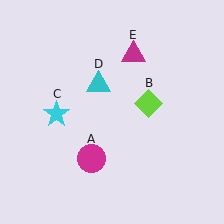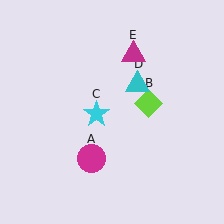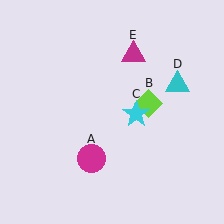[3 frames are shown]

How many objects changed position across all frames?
2 objects changed position: cyan star (object C), cyan triangle (object D).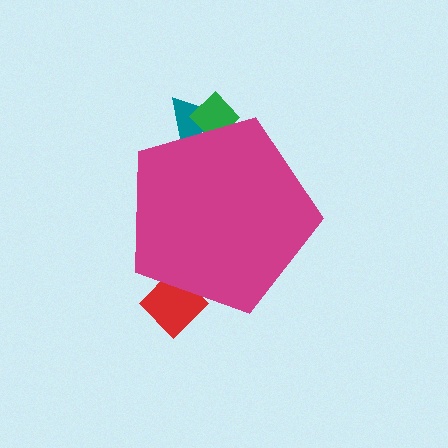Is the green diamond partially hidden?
Yes, the green diamond is partially hidden behind the magenta pentagon.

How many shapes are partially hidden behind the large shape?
3 shapes are partially hidden.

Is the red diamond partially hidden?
Yes, the red diamond is partially hidden behind the magenta pentagon.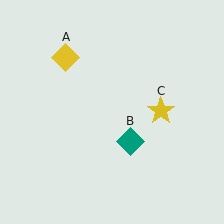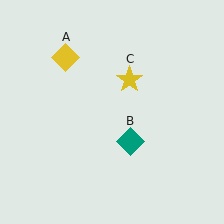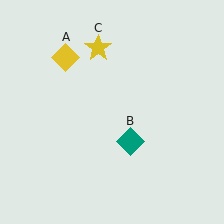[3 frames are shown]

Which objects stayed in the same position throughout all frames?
Yellow diamond (object A) and teal diamond (object B) remained stationary.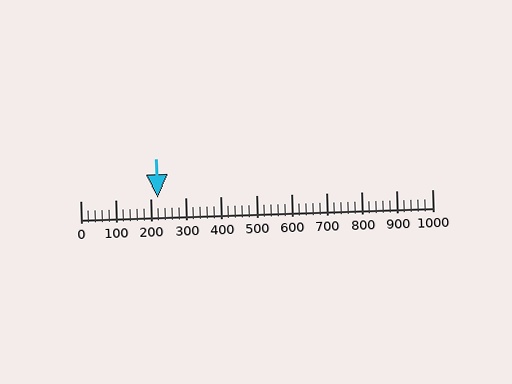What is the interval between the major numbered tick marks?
The major tick marks are spaced 100 units apart.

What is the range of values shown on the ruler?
The ruler shows values from 0 to 1000.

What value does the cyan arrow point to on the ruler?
The cyan arrow points to approximately 220.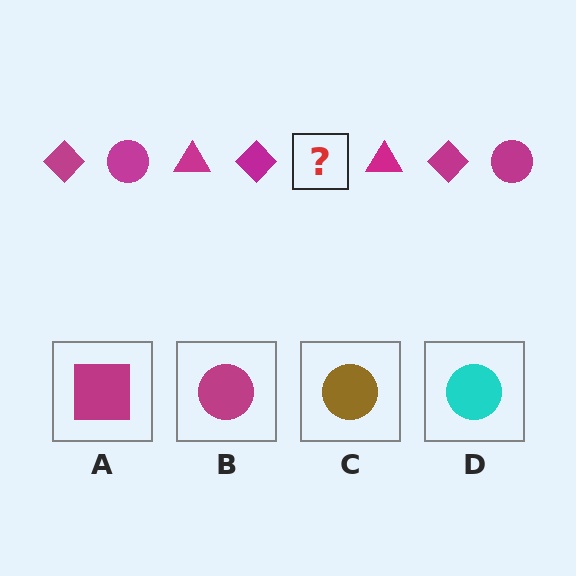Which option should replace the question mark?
Option B.